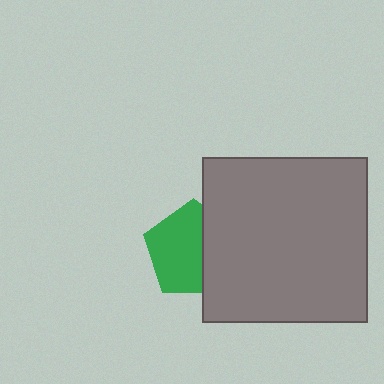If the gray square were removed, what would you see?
You would see the complete green pentagon.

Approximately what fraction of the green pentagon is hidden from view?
Roughly 38% of the green pentagon is hidden behind the gray square.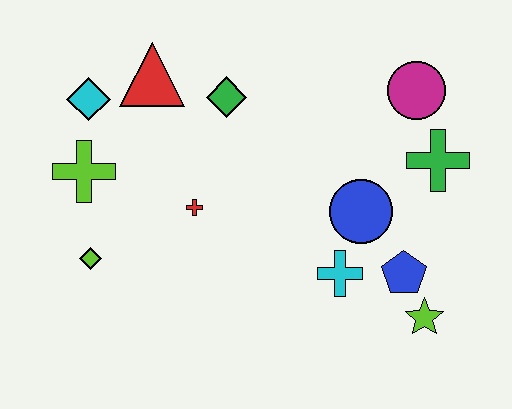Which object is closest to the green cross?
The magenta circle is closest to the green cross.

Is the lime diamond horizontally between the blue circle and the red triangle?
No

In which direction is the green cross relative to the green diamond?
The green cross is to the right of the green diamond.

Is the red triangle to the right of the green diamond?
No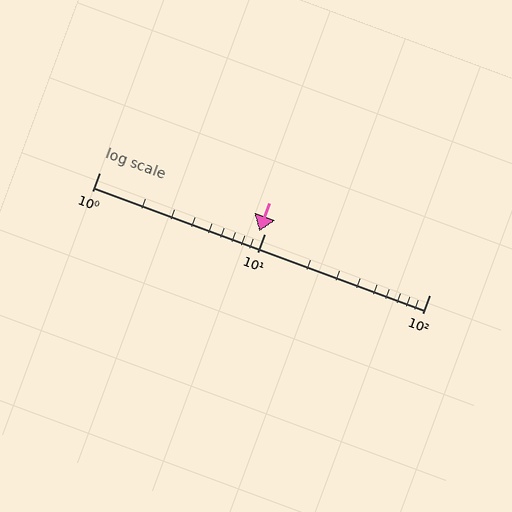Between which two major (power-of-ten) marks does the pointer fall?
The pointer is between 1 and 10.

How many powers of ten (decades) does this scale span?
The scale spans 2 decades, from 1 to 100.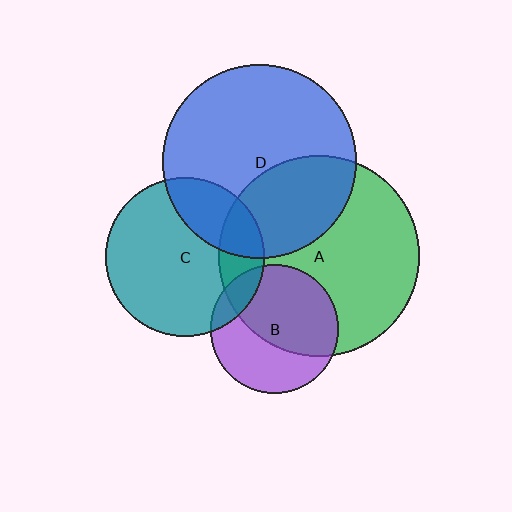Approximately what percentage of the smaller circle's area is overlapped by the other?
Approximately 60%.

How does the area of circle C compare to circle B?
Approximately 1.5 times.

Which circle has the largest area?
Circle A (green).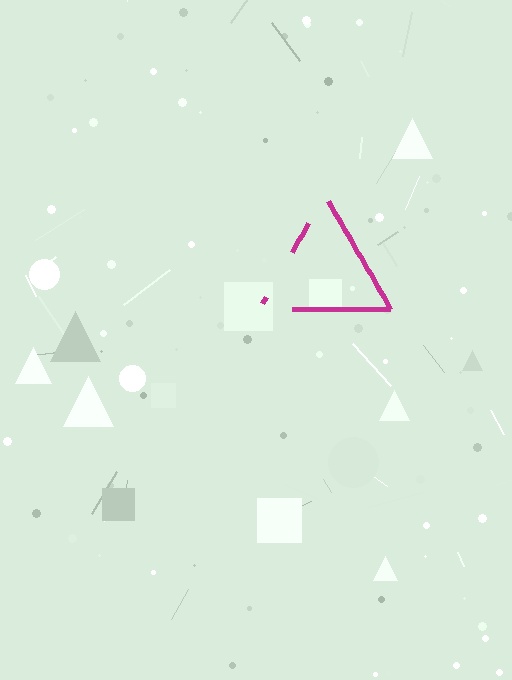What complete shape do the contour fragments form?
The contour fragments form a triangle.